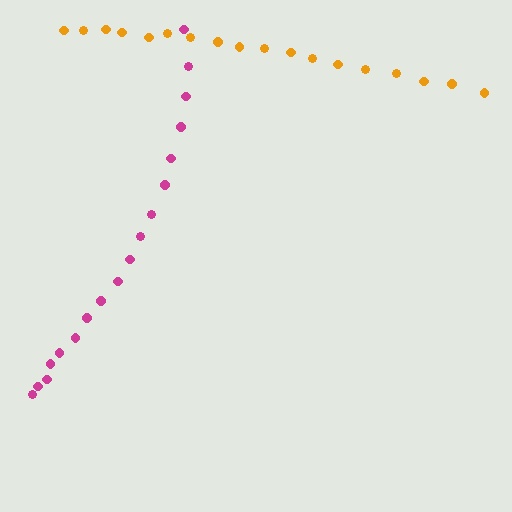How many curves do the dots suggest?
There are 2 distinct paths.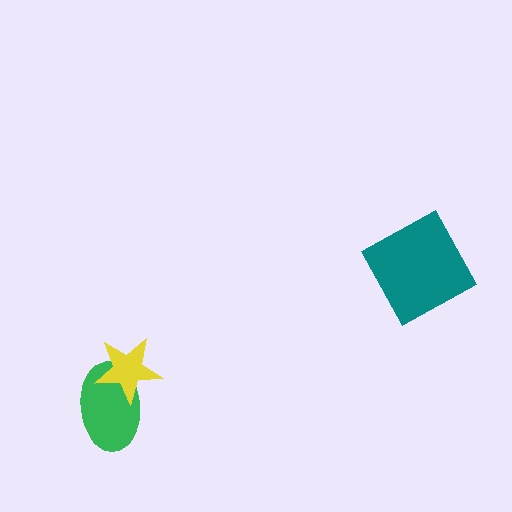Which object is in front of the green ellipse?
The yellow star is in front of the green ellipse.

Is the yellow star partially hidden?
No, no other shape covers it.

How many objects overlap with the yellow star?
1 object overlaps with the yellow star.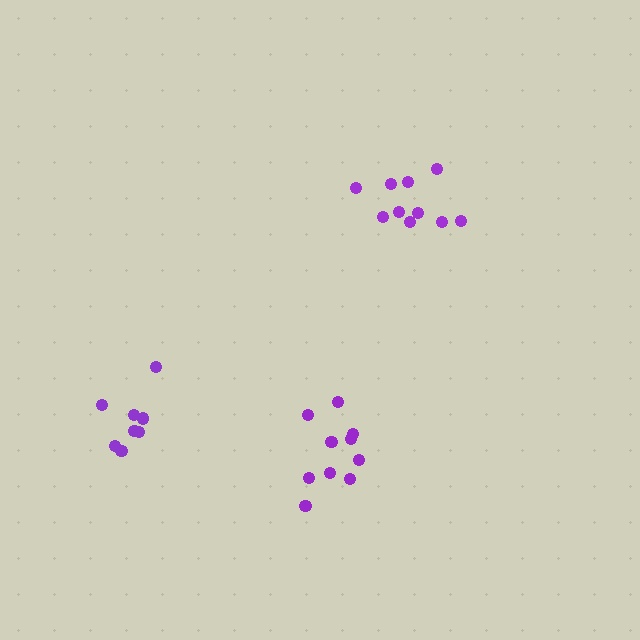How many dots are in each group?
Group 1: 10 dots, Group 2: 8 dots, Group 3: 10 dots (28 total).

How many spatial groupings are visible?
There are 3 spatial groupings.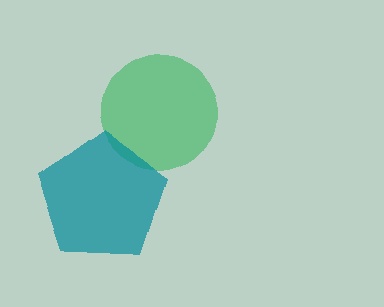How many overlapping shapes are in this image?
There are 2 overlapping shapes in the image.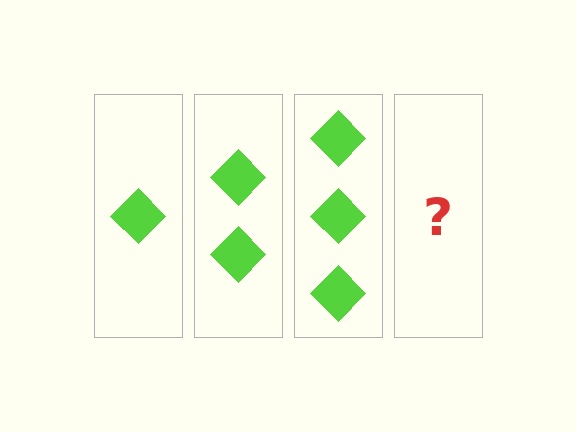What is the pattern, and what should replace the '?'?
The pattern is that each step adds one more diamond. The '?' should be 4 diamonds.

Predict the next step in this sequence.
The next step is 4 diamonds.